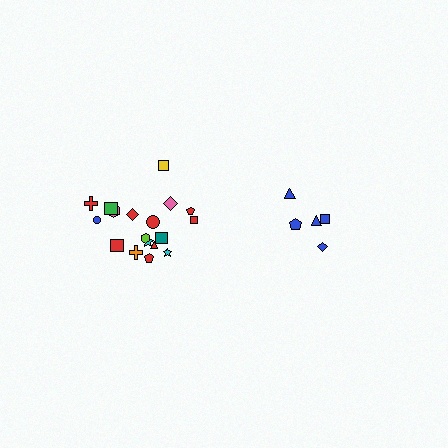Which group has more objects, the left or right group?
The left group.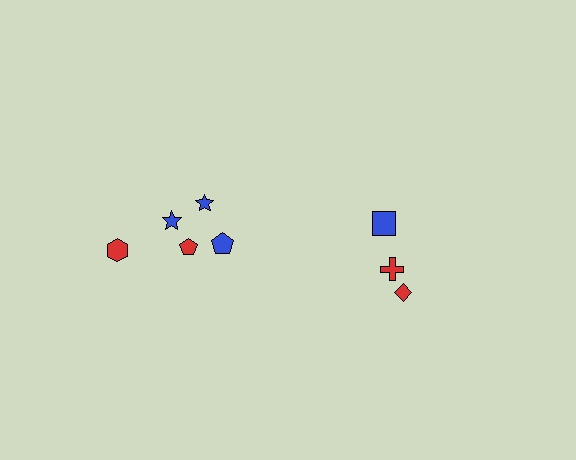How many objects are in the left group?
There are 5 objects.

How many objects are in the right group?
There are 3 objects.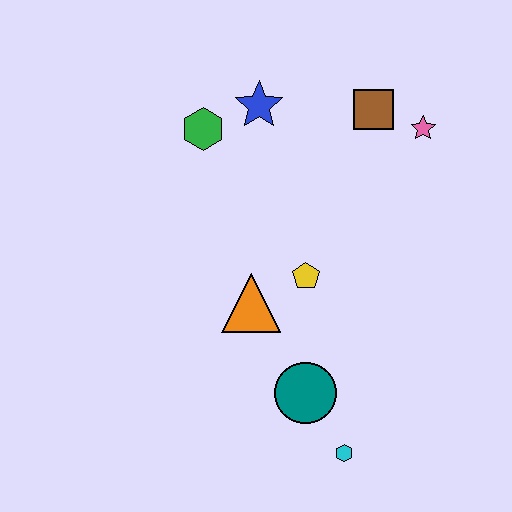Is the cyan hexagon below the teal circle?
Yes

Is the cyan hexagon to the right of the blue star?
Yes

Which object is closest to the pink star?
The brown square is closest to the pink star.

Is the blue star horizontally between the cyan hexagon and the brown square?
No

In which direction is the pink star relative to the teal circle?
The pink star is above the teal circle.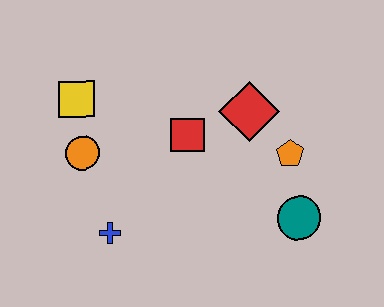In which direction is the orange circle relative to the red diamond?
The orange circle is to the left of the red diamond.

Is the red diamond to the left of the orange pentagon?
Yes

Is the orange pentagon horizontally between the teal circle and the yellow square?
Yes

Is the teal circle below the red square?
Yes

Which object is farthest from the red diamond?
The blue cross is farthest from the red diamond.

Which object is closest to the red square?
The red diamond is closest to the red square.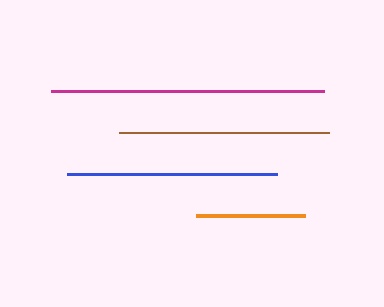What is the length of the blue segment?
The blue segment is approximately 210 pixels long.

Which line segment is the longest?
The magenta line is the longest at approximately 273 pixels.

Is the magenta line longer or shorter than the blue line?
The magenta line is longer than the blue line.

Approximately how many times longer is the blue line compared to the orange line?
The blue line is approximately 1.9 times the length of the orange line.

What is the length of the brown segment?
The brown segment is approximately 210 pixels long.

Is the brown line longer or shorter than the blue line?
The blue line is longer than the brown line.